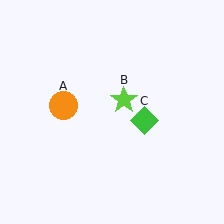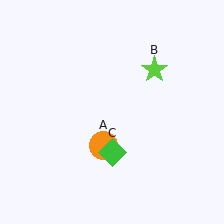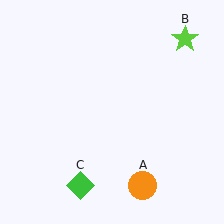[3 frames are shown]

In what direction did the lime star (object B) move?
The lime star (object B) moved up and to the right.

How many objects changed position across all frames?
3 objects changed position: orange circle (object A), lime star (object B), green diamond (object C).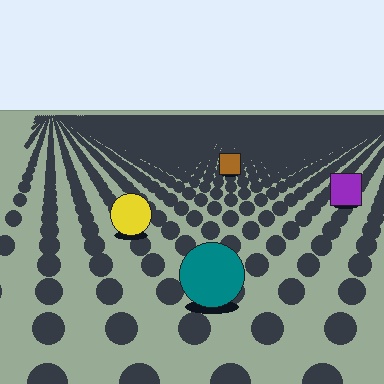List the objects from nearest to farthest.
From nearest to farthest: the teal circle, the yellow circle, the purple square, the brown square.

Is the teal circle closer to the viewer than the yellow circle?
Yes. The teal circle is closer — you can tell from the texture gradient: the ground texture is coarser near it.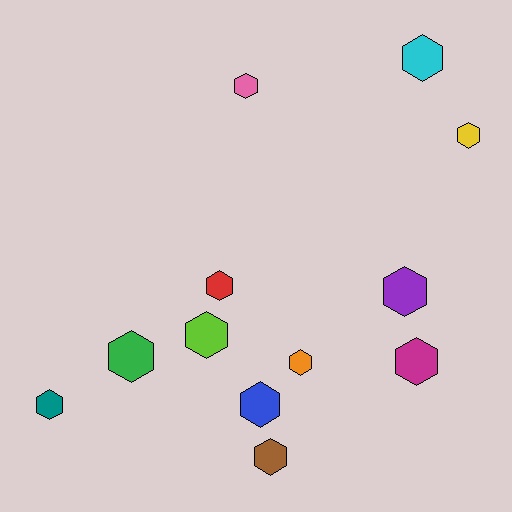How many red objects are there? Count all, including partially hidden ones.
There is 1 red object.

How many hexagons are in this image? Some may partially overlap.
There are 12 hexagons.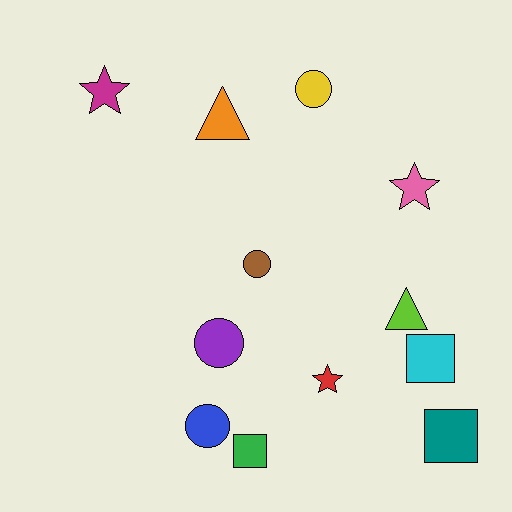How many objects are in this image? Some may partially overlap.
There are 12 objects.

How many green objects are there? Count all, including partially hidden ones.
There is 1 green object.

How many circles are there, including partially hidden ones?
There are 4 circles.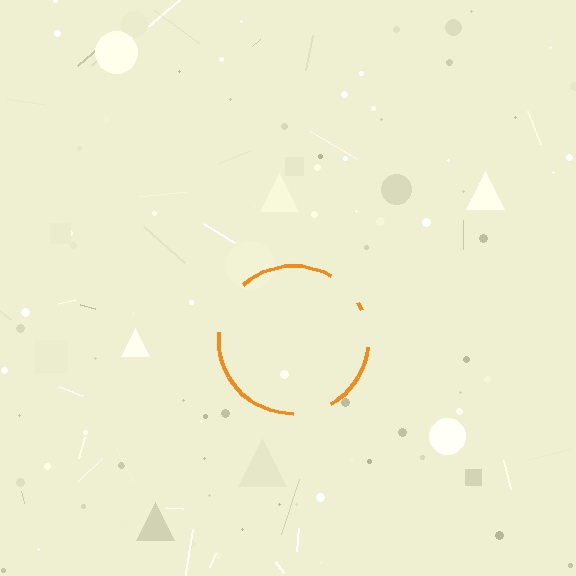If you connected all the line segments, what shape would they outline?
They would outline a circle.